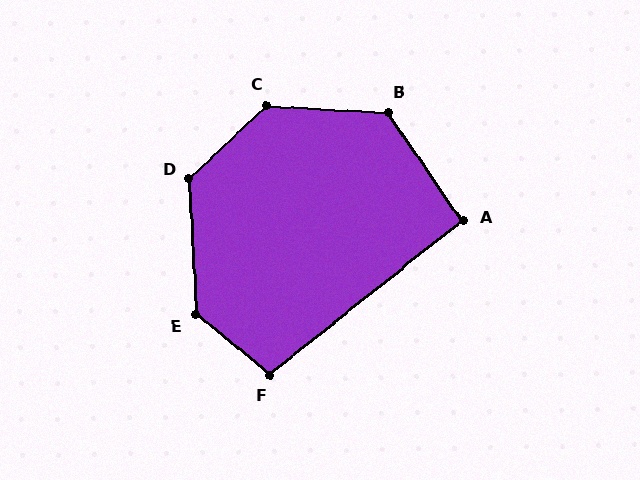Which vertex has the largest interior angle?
C, at approximately 133 degrees.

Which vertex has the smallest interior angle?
A, at approximately 94 degrees.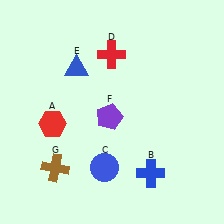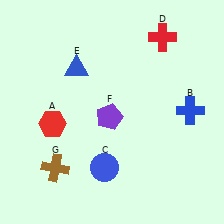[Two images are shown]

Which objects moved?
The objects that moved are: the blue cross (B), the red cross (D).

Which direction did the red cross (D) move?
The red cross (D) moved right.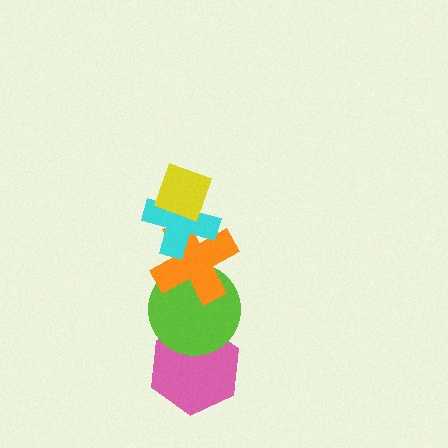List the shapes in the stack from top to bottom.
From top to bottom: the yellow diamond, the cyan cross, the orange cross, the lime circle, the pink hexagon.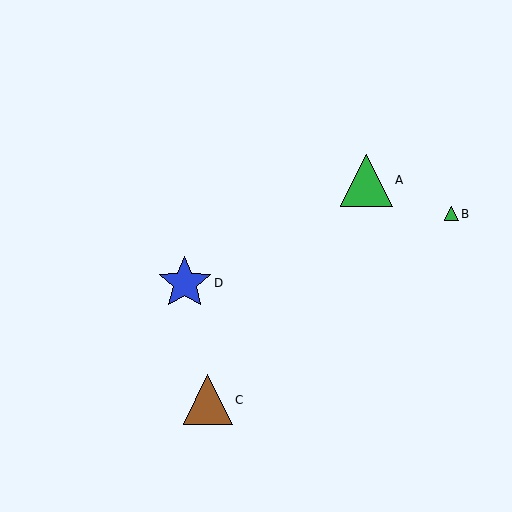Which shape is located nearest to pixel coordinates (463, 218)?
The green triangle (labeled B) at (451, 214) is nearest to that location.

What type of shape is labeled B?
Shape B is a green triangle.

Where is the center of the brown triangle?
The center of the brown triangle is at (208, 400).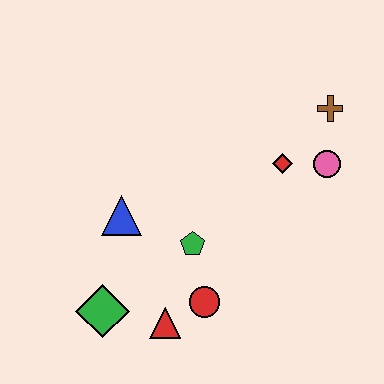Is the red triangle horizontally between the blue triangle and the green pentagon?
Yes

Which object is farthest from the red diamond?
The green diamond is farthest from the red diamond.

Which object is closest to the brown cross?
The pink circle is closest to the brown cross.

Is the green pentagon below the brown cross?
Yes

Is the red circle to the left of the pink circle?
Yes